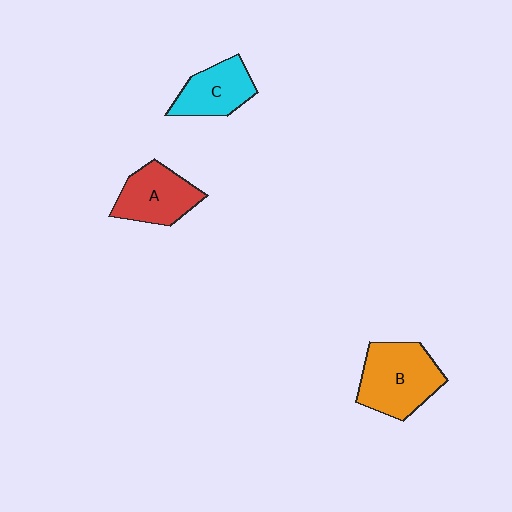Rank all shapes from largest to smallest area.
From largest to smallest: B (orange), A (red), C (cyan).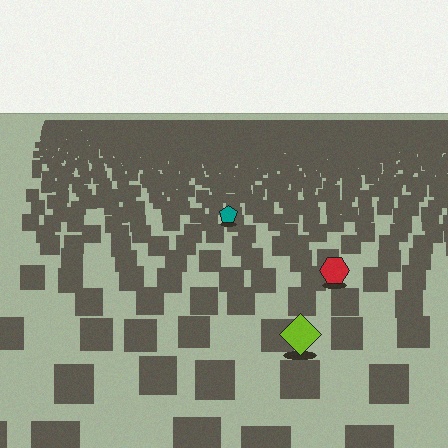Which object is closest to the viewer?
The lime diamond is closest. The texture marks near it are larger and more spread out.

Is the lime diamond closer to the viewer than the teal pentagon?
Yes. The lime diamond is closer — you can tell from the texture gradient: the ground texture is coarser near it.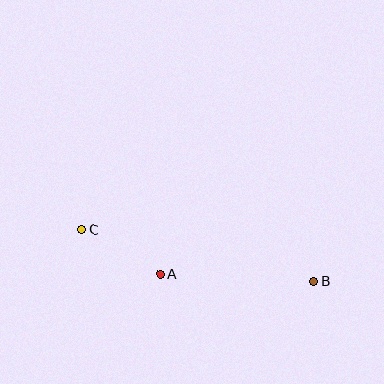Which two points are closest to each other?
Points A and C are closest to each other.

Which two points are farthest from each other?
Points B and C are farthest from each other.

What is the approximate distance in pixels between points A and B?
The distance between A and B is approximately 154 pixels.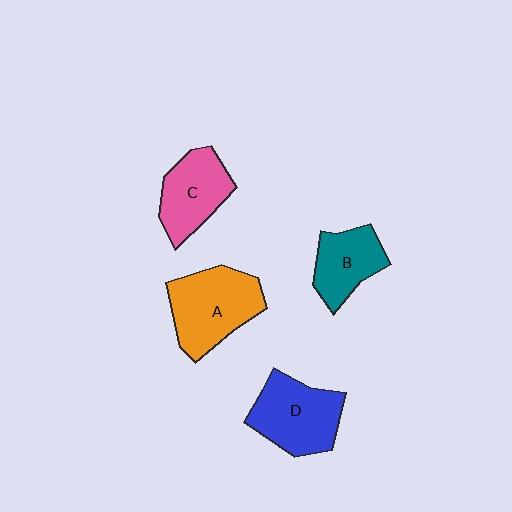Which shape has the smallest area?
Shape B (teal).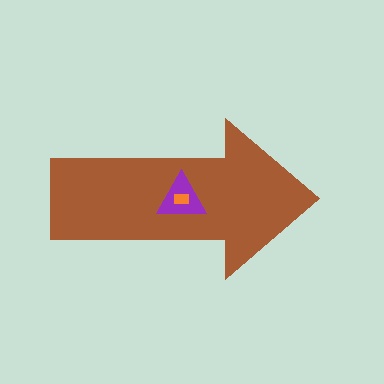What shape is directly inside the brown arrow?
The purple triangle.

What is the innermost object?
The orange rectangle.